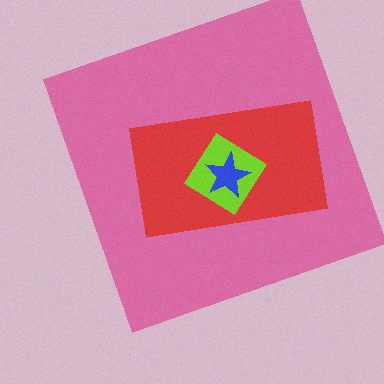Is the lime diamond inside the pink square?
Yes.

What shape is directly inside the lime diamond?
The blue star.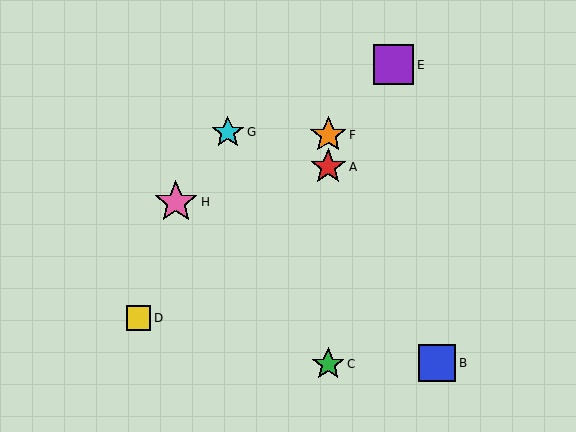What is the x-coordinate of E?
Object E is at x≈393.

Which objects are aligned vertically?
Objects A, C, F are aligned vertically.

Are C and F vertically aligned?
Yes, both are at x≈328.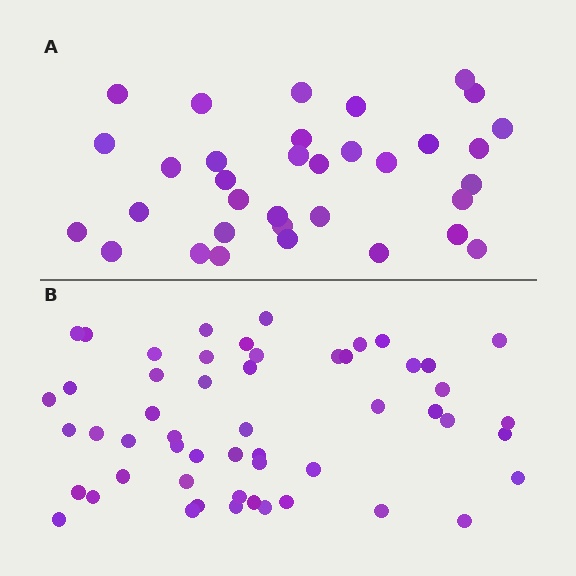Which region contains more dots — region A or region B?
Region B (the bottom region) has more dots.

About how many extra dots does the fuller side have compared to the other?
Region B has approximately 20 more dots than region A.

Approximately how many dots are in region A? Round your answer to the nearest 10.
About 30 dots. (The exact count is 34, which rounds to 30.)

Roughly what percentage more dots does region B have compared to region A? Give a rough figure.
About 55% more.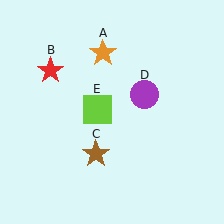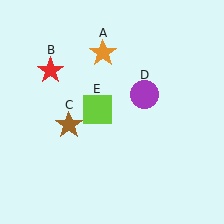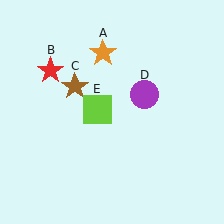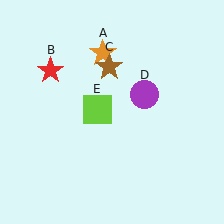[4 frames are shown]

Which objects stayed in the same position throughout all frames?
Orange star (object A) and red star (object B) and purple circle (object D) and lime square (object E) remained stationary.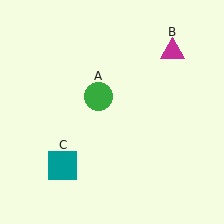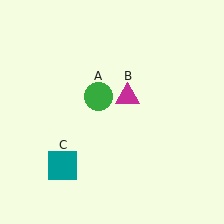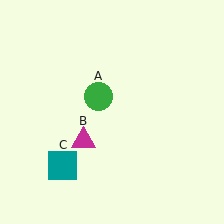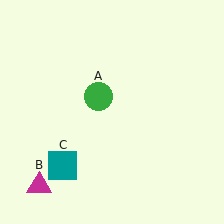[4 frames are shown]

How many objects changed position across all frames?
1 object changed position: magenta triangle (object B).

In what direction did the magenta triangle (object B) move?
The magenta triangle (object B) moved down and to the left.